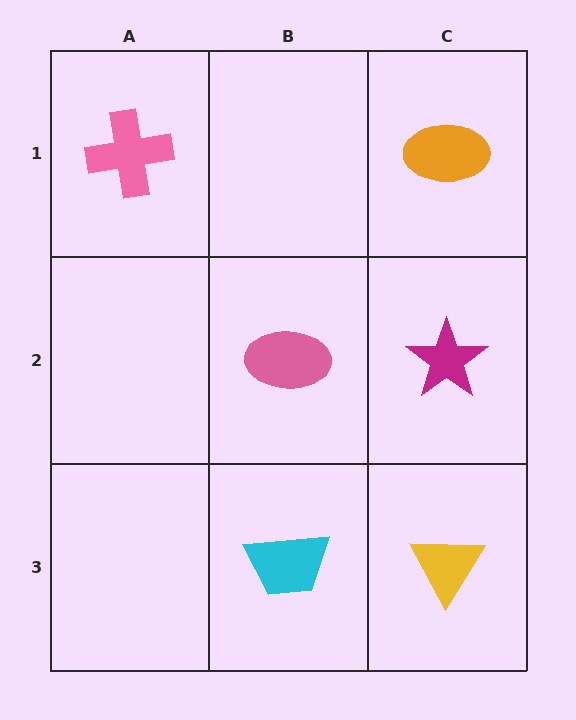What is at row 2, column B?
A pink ellipse.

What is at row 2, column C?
A magenta star.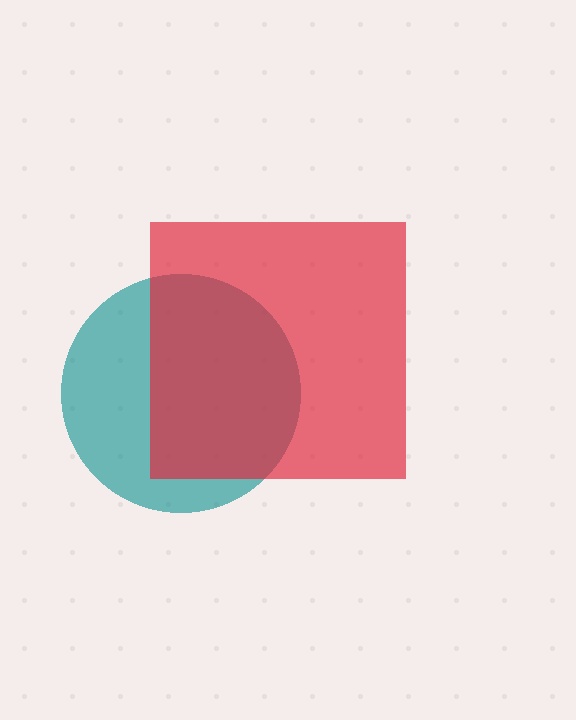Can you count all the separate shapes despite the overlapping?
Yes, there are 2 separate shapes.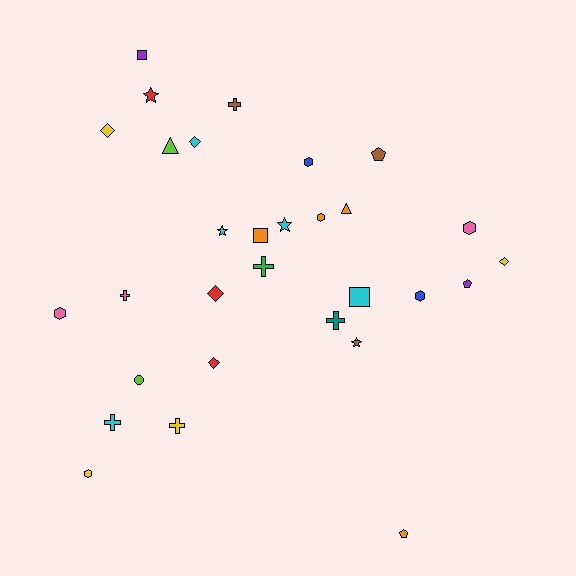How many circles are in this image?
There is 1 circle.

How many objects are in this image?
There are 30 objects.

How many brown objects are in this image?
There are 3 brown objects.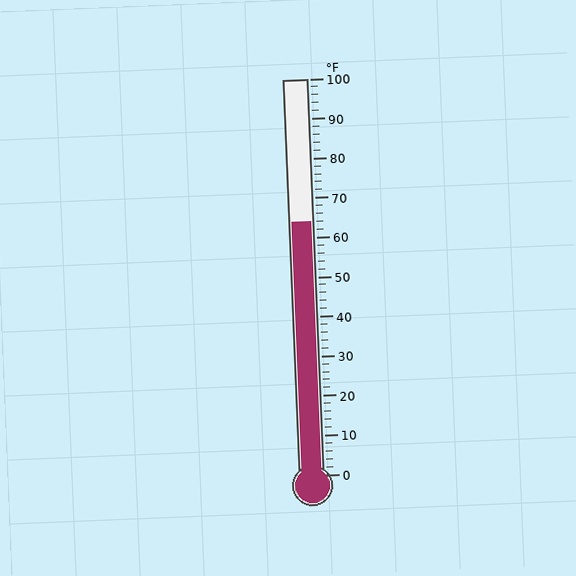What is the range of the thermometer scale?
The thermometer scale ranges from 0°F to 100°F.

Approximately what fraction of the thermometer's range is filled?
The thermometer is filled to approximately 65% of its range.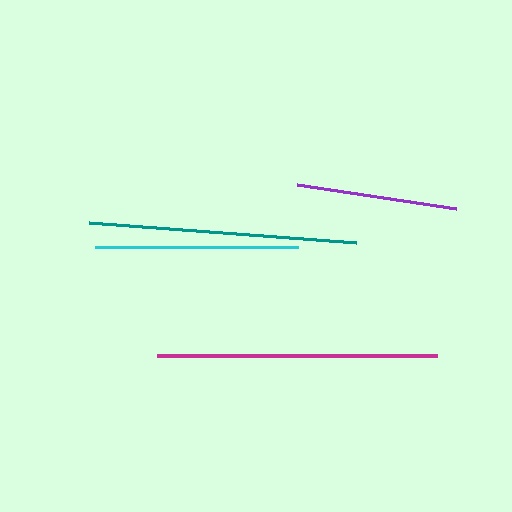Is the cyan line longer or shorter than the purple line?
The cyan line is longer than the purple line.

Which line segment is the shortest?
The purple line is the shortest at approximately 161 pixels.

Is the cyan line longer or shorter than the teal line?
The teal line is longer than the cyan line.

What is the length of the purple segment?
The purple segment is approximately 161 pixels long.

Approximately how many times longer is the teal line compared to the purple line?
The teal line is approximately 1.7 times the length of the purple line.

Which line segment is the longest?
The magenta line is the longest at approximately 280 pixels.